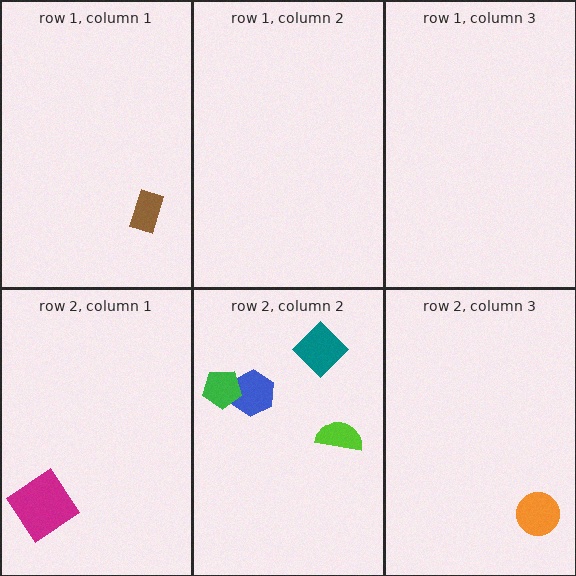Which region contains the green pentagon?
The row 2, column 2 region.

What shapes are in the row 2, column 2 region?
The lime semicircle, the blue hexagon, the green pentagon, the teal diamond.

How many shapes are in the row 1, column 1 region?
1.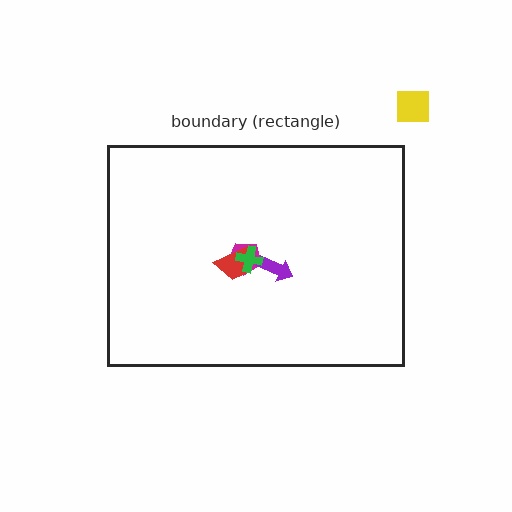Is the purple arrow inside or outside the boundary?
Inside.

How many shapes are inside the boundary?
4 inside, 1 outside.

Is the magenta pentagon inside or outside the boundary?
Inside.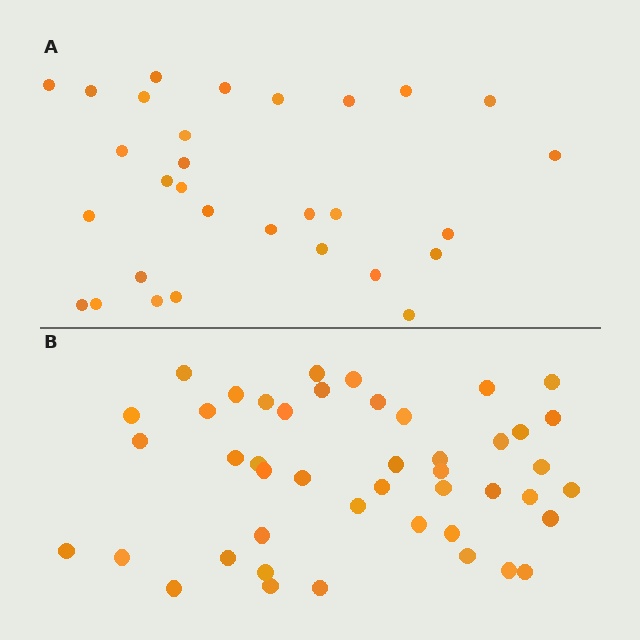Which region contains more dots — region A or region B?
Region B (the bottom region) has more dots.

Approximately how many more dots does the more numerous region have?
Region B has approximately 15 more dots than region A.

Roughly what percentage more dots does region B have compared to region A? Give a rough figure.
About 50% more.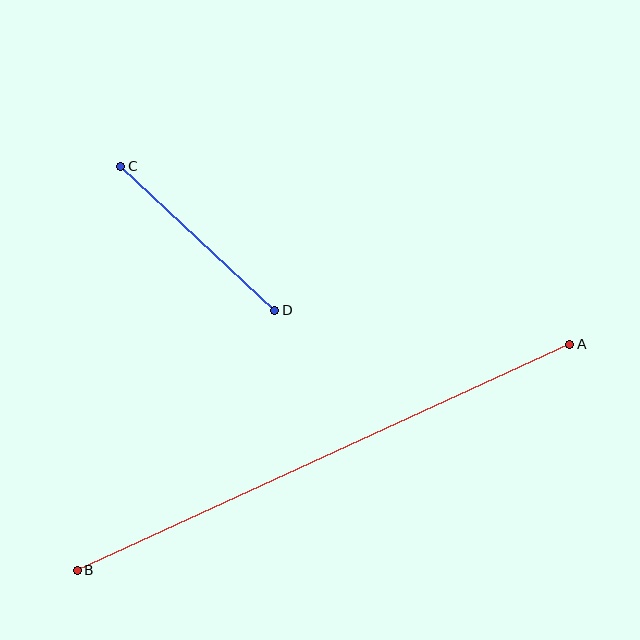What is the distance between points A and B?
The distance is approximately 542 pixels.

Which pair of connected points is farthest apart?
Points A and B are farthest apart.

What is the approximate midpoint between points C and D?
The midpoint is at approximately (198, 238) pixels.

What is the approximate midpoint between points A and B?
The midpoint is at approximately (324, 457) pixels.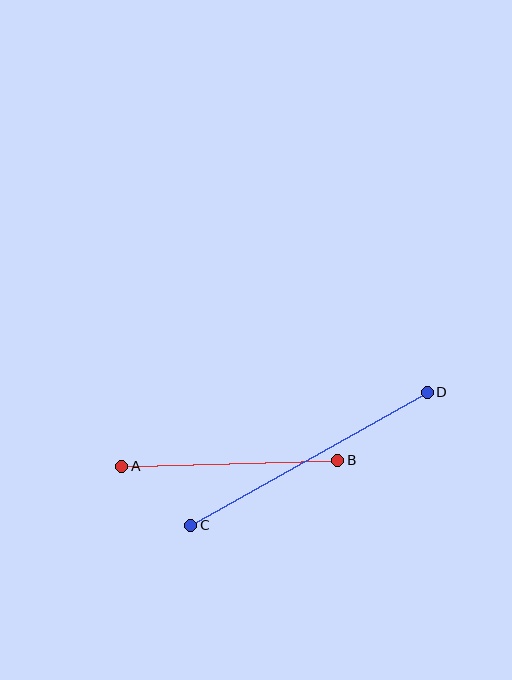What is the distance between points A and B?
The distance is approximately 216 pixels.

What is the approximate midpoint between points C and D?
The midpoint is at approximately (309, 459) pixels.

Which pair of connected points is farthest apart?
Points C and D are farthest apart.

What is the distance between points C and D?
The distance is approximately 271 pixels.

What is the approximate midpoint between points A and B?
The midpoint is at approximately (230, 463) pixels.